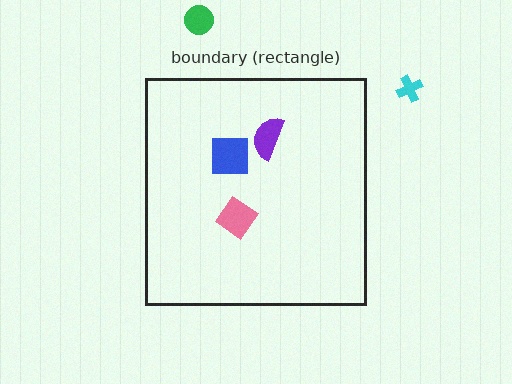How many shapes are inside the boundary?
3 inside, 2 outside.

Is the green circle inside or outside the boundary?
Outside.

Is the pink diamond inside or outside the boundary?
Inside.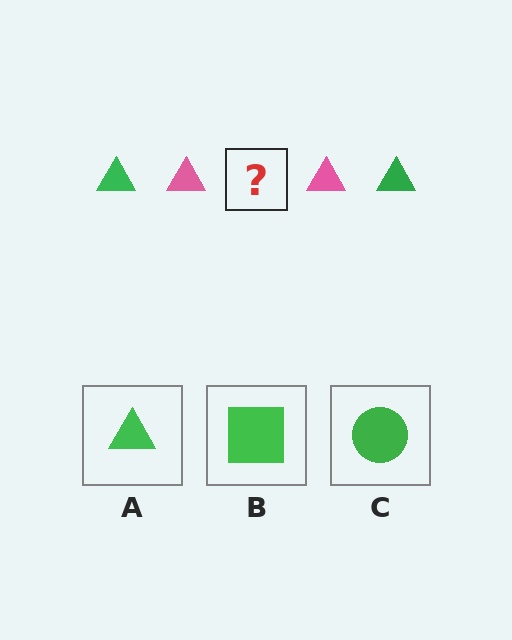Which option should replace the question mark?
Option A.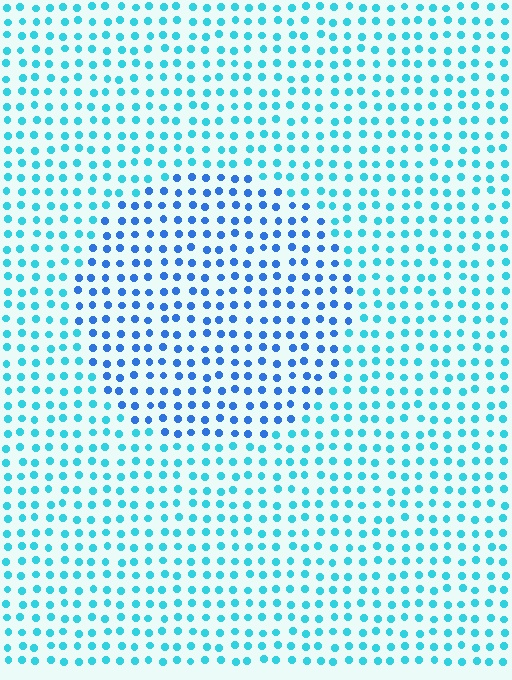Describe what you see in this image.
The image is filled with small cyan elements in a uniform arrangement. A circle-shaped region is visible where the elements are tinted to a slightly different hue, forming a subtle color boundary.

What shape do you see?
I see a circle.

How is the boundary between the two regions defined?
The boundary is defined purely by a slight shift in hue (about 33 degrees). Spacing, size, and orientation are identical on both sides.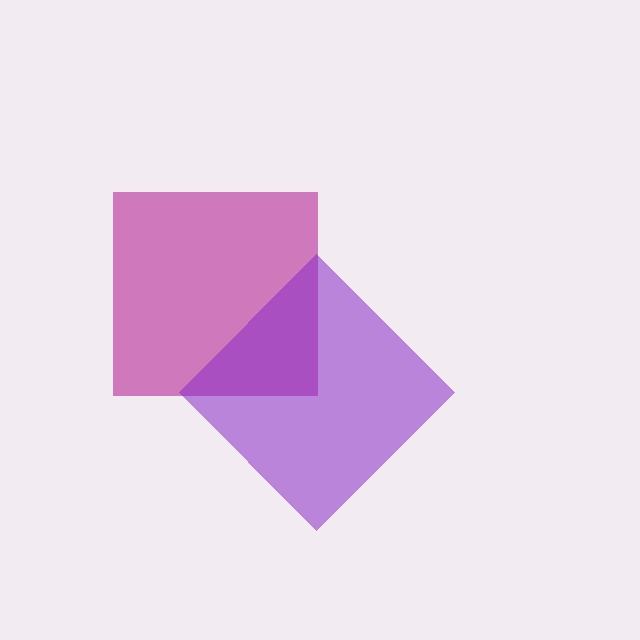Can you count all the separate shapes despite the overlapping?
Yes, there are 2 separate shapes.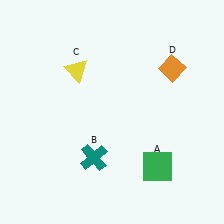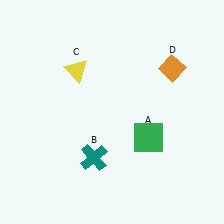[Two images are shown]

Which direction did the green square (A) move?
The green square (A) moved up.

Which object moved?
The green square (A) moved up.